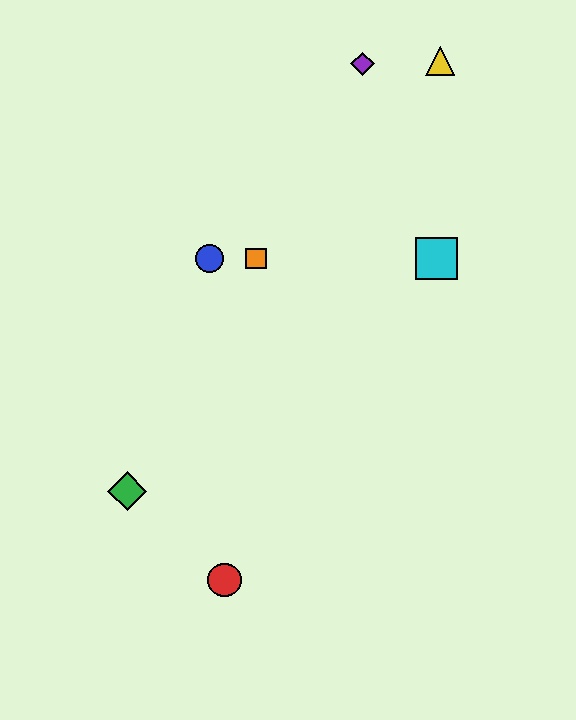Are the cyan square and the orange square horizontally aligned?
Yes, both are at y≈259.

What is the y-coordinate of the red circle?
The red circle is at y≈580.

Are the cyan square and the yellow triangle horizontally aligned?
No, the cyan square is at y≈259 and the yellow triangle is at y≈61.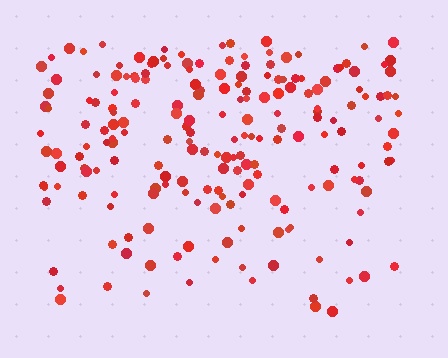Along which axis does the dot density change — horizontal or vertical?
Vertical.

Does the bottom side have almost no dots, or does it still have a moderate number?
Still a moderate number, just noticeably fewer than the top.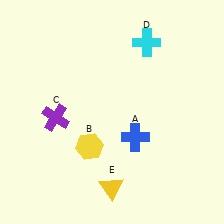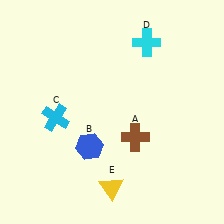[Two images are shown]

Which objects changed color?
A changed from blue to brown. B changed from yellow to blue. C changed from purple to cyan.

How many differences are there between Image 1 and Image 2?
There are 3 differences between the two images.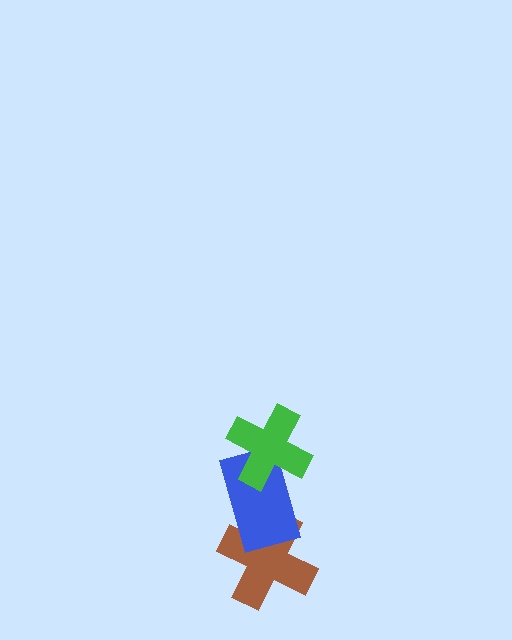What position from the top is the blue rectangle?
The blue rectangle is 2nd from the top.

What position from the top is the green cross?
The green cross is 1st from the top.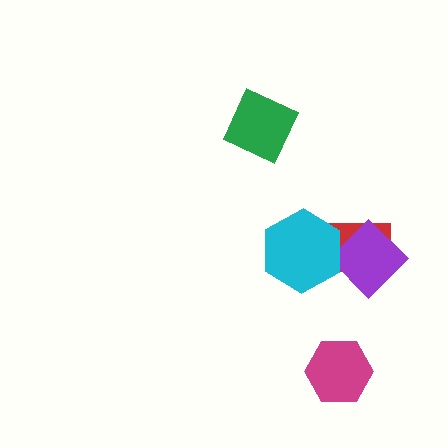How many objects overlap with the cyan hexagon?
2 objects overlap with the cyan hexagon.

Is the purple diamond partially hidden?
Yes, it is partially covered by another shape.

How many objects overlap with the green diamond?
0 objects overlap with the green diamond.